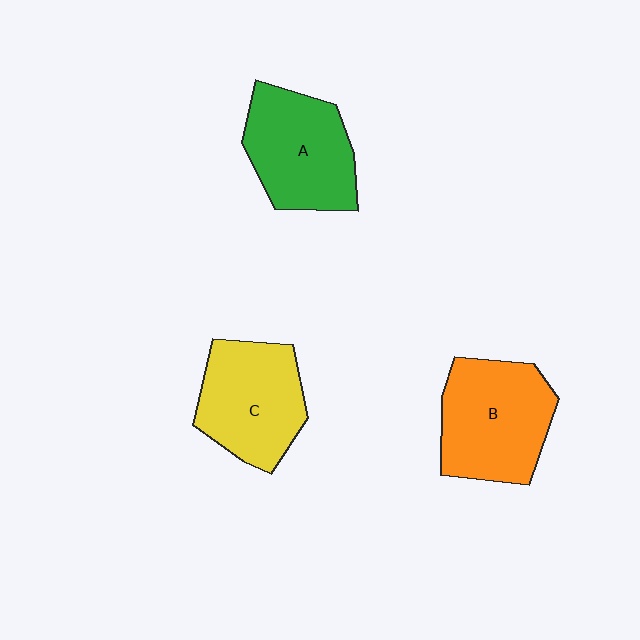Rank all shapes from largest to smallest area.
From largest to smallest: B (orange), A (green), C (yellow).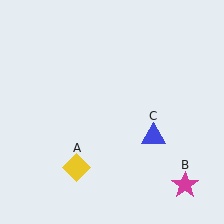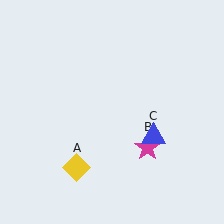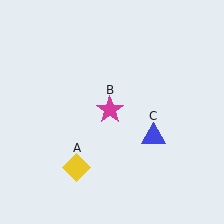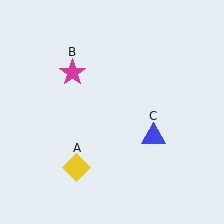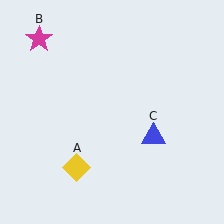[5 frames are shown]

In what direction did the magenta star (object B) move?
The magenta star (object B) moved up and to the left.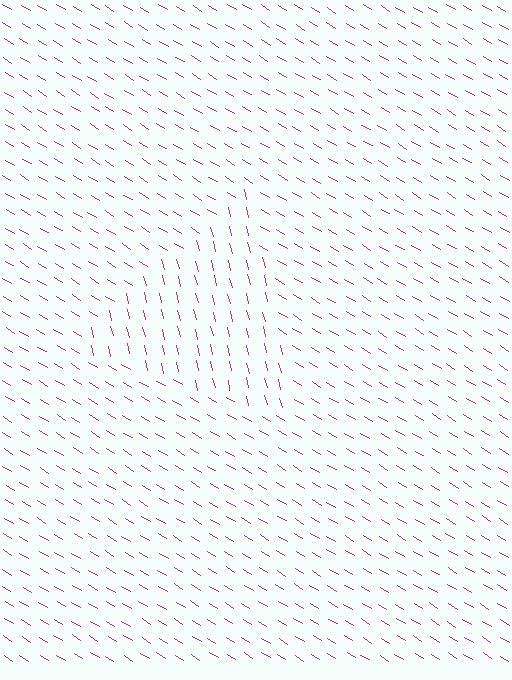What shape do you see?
I see a triangle.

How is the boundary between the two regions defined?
The boundary is defined purely by a change in line orientation (approximately 45 degrees difference). All lines are the same color and thickness.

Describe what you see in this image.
The image is filled with small magenta line segments. A triangle region in the image has lines oriented differently from the surrounding lines, creating a visible texture boundary.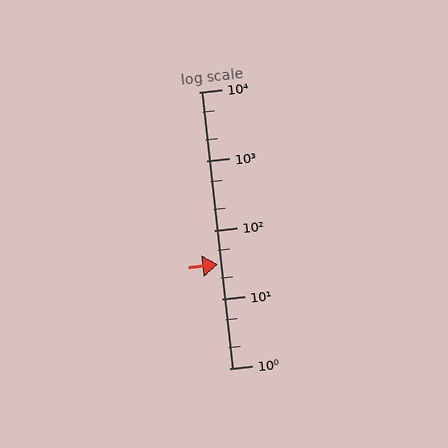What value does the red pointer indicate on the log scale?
The pointer indicates approximately 32.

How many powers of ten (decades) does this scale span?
The scale spans 4 decades, from 1 to 10000.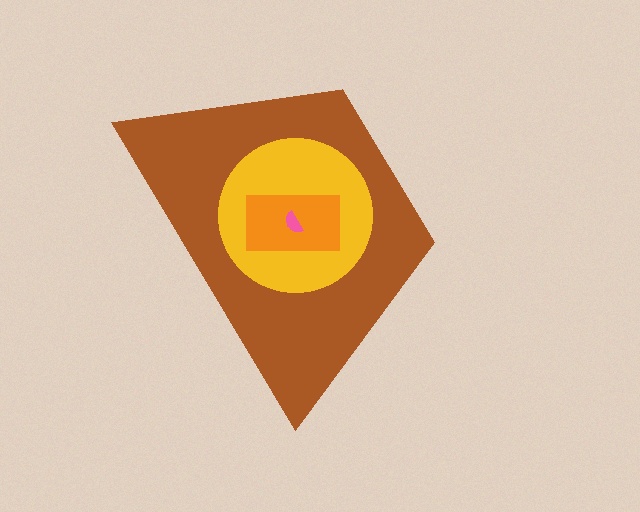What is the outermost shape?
The brown trapezoid.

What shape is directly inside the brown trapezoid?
The yellow circle.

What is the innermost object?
The pink semicircle.